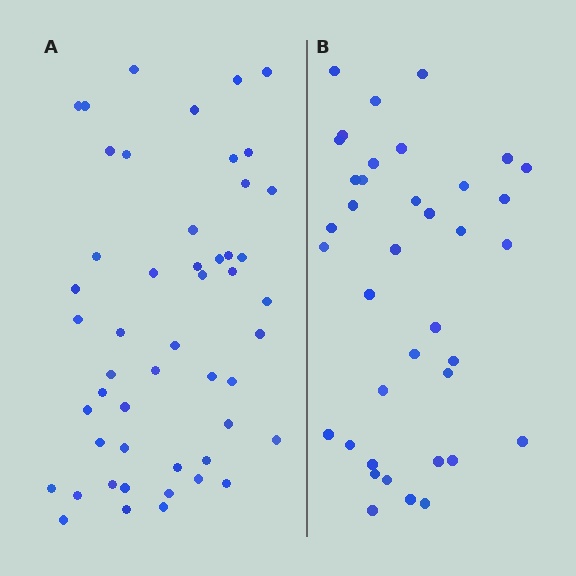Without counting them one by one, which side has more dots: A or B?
Region A (the left region) has more dots.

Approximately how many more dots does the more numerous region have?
Region A has roughly 12 or so more dots than region B.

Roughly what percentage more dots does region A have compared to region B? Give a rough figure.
About 30% more.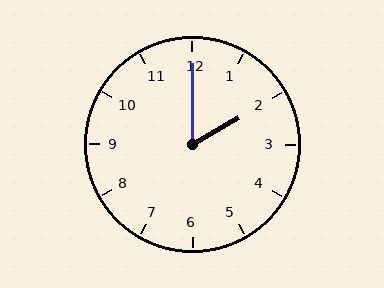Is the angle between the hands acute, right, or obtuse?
It is acute.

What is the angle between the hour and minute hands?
Approximately 60 degrees.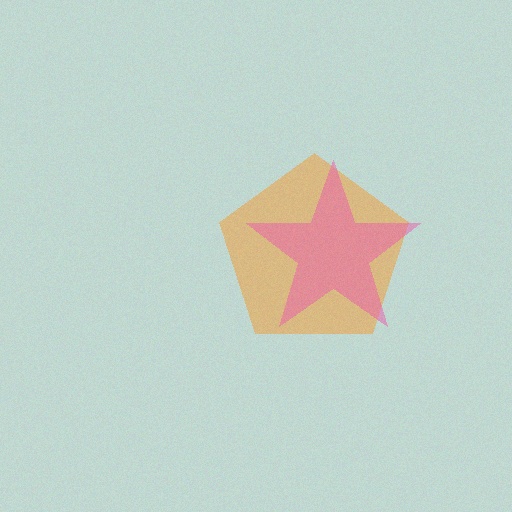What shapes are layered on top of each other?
The layered shapes are: an orange pentagon, a pink star.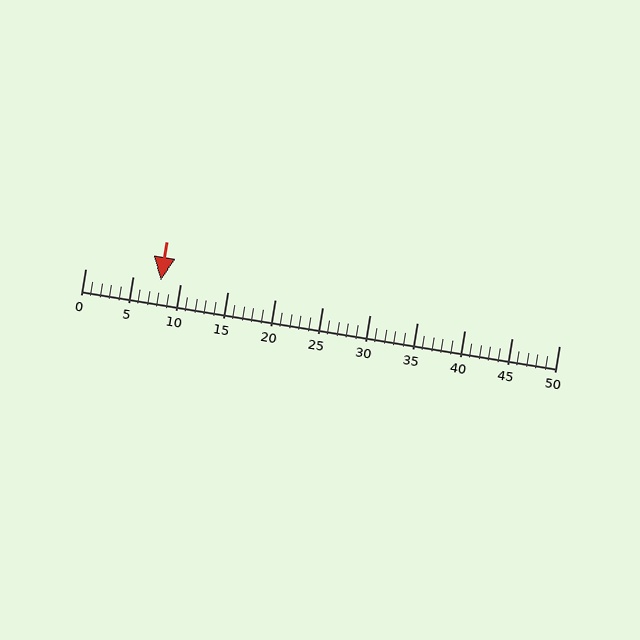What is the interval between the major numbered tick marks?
The major tick marks are spaced 5 units apart.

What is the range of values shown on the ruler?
The ruler shows values from 0 to 50.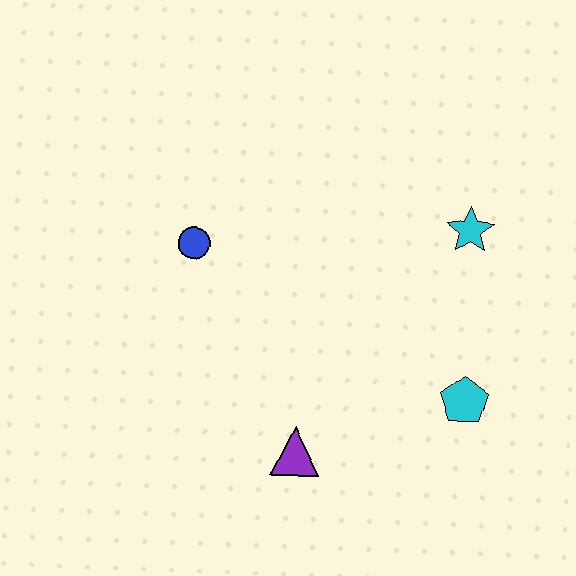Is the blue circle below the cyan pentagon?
No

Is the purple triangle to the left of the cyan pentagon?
Yes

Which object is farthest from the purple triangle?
The cyan star is farthest from the purple triangle.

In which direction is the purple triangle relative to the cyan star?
The purple triangle is below the cyan star.